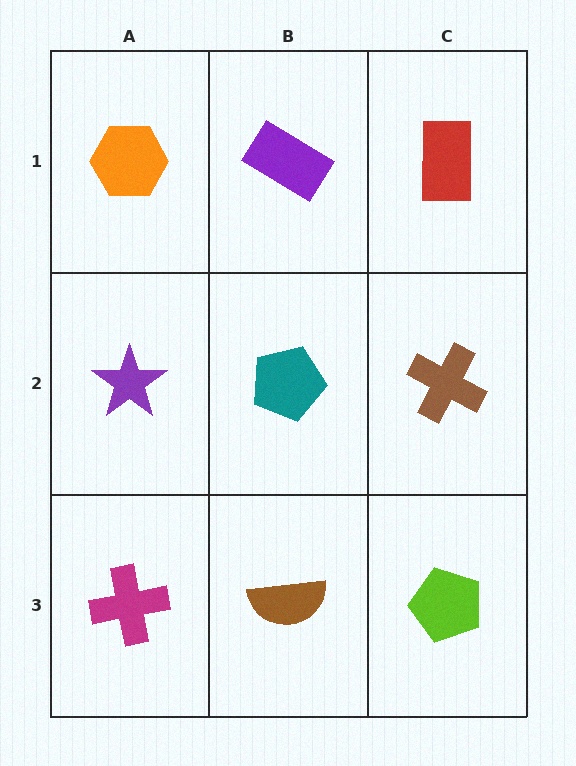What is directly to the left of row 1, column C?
A purple rectangle.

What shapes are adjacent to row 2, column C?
A red rectangle (row 1, column C), a lime pentagon (row 3, column C), a teal pentagon (row 2, column B).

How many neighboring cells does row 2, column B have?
4.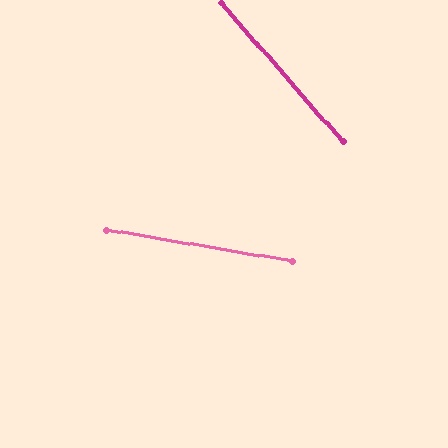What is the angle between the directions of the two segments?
Approximately 39 degrees.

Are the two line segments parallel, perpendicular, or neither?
Neither parallel nor perpendicular — they differ by about 39°.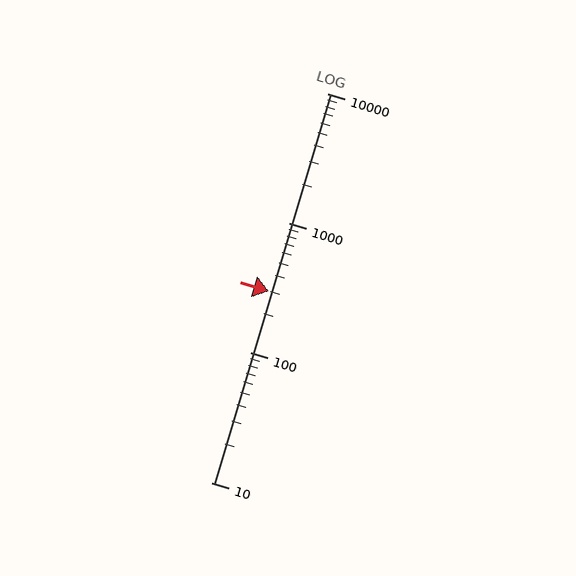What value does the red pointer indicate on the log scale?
The pointer indicates approximately 300.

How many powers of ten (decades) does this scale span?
The scale spans 3 decades, from 10 to 10000.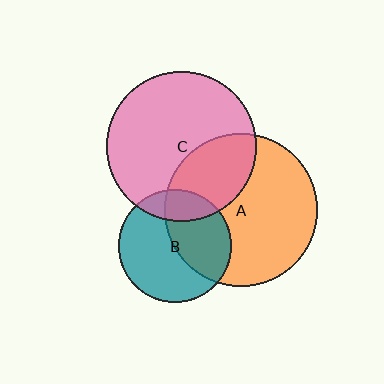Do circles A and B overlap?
Yes.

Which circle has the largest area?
Circle A (orange).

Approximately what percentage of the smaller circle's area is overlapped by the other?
Approximately 45%.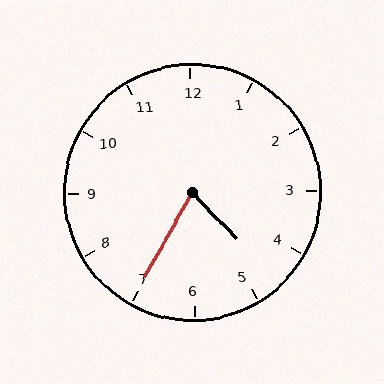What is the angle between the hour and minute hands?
Approximately 72 degrees.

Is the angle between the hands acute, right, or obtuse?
It is acute.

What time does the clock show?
4:35.